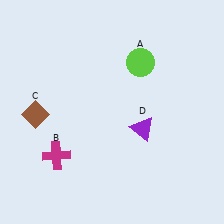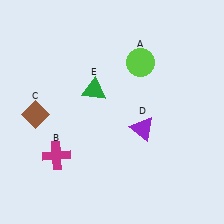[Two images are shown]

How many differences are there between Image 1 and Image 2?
There is 1 difference between the two images.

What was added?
A green triangle (E) was added in Image 2.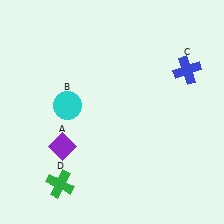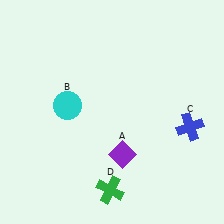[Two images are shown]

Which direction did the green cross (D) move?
The green cross (D) moved right.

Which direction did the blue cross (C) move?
The blue cross (C) moved down.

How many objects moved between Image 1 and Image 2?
3 objects moved between the two images.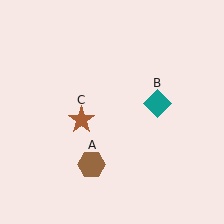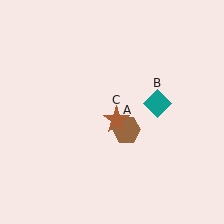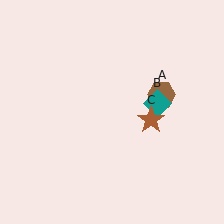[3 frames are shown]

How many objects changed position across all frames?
2 objects changed position: brown hexagon (object A), brown star (object C).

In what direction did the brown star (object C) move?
The brown star (object C) moved right.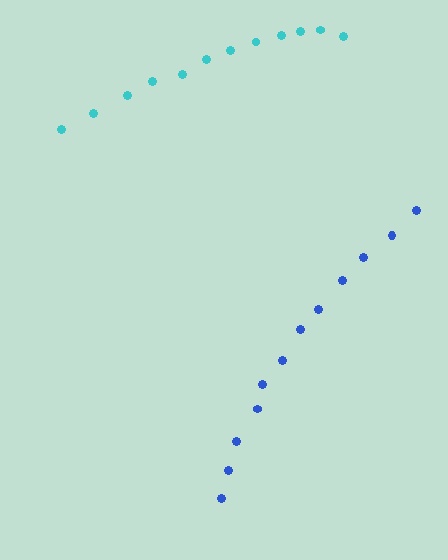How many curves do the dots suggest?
There are 2 distinct paths.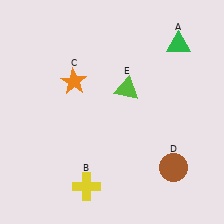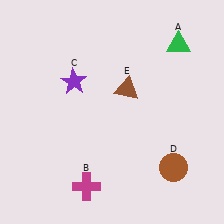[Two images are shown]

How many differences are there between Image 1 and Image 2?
There are 3 differences between the two images.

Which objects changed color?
B changed from yellow to magenta. C changed from orange to purple. E changed from lime to brown.